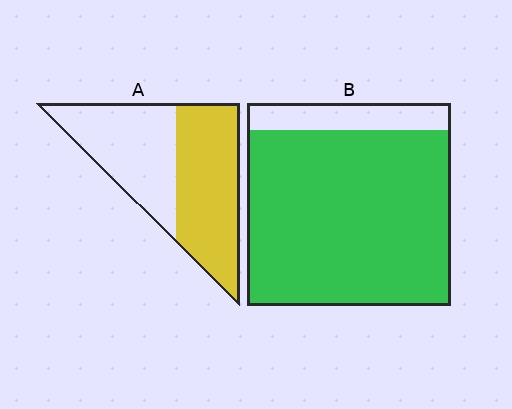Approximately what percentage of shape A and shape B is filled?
A is approximately 55% and B is approximately 85%.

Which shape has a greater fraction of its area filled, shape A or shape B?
Shape B.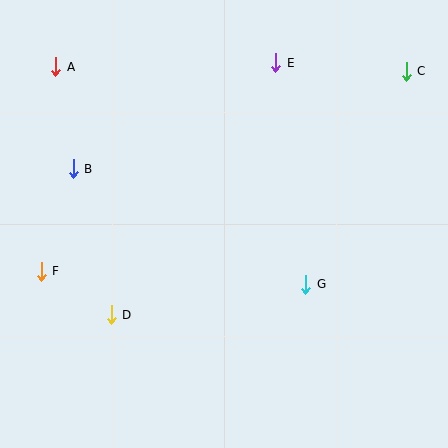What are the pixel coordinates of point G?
Point G is at (306, 284).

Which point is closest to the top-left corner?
Point A is closest to the top-left corner.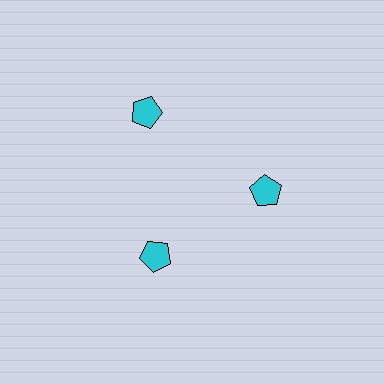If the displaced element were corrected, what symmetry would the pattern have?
It would have 3-fold rotational symmetry — the pattern would map onto itself every 120 degrees.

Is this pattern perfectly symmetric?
No. The 3 cyan pentagons are arranged in a ring, but one element near the 11 o'clock position is pushed outward from the center, breaking the 3-fold rotational symmetry.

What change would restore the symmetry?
The symmetry would be restored by moving it inward, back onto the ring so that all 3 pentagons sit at equal angles and equal distance from the center.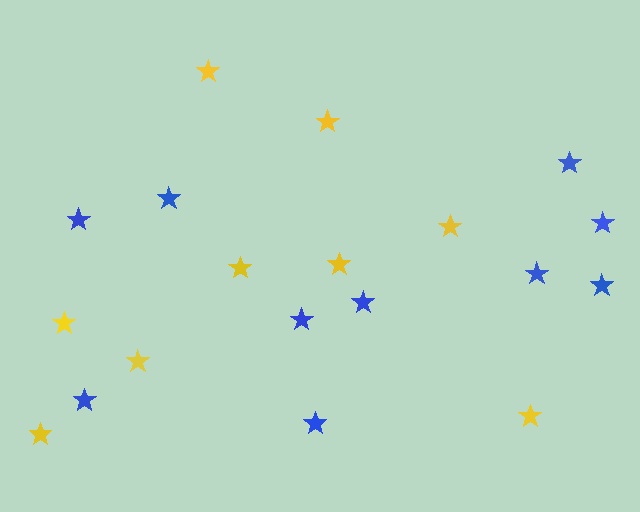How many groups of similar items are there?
There are 2 groups: one group of blue stars (10) and one group of yellow stars (9).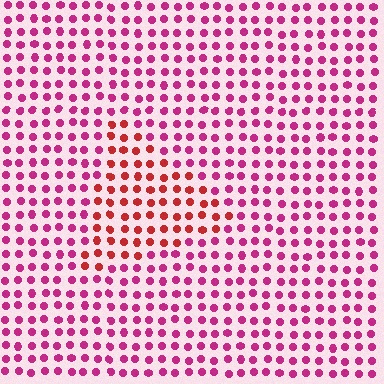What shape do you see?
I see a triangle.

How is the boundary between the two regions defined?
The boundary is defined purely by a slight shift in hue (about 35 degrees). Spacing, size, and orientation are identical on both sides.